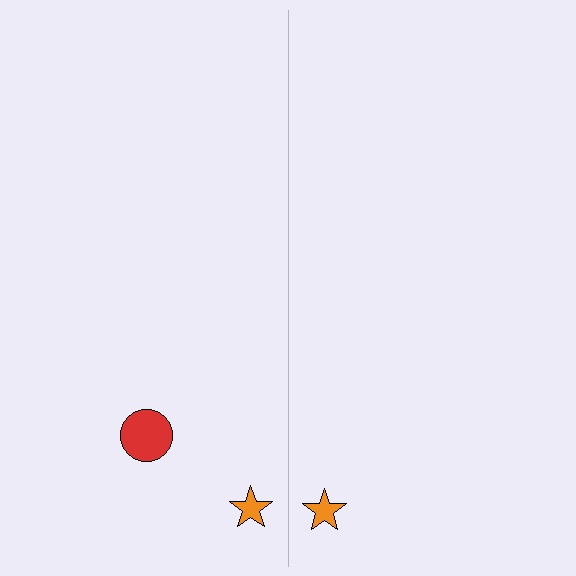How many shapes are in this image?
There are 3 shapes in this image.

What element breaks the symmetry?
A red circle is missing from the right side.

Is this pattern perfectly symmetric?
No, the pattern is not perfectly symmetric. A red circle is missing from the right side.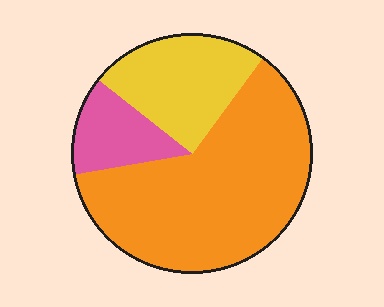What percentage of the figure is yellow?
Yellow takes up between a sixth and a third of the figure.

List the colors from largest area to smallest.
From largest to smallest: orange, yellow, pink.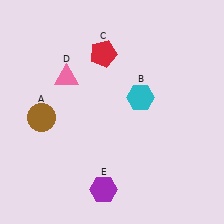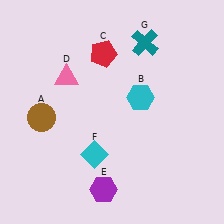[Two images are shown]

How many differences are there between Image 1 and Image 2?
There are 2 differences between the two images.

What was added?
A cyan diamond (F), a teal cross (G) were added in Image 2.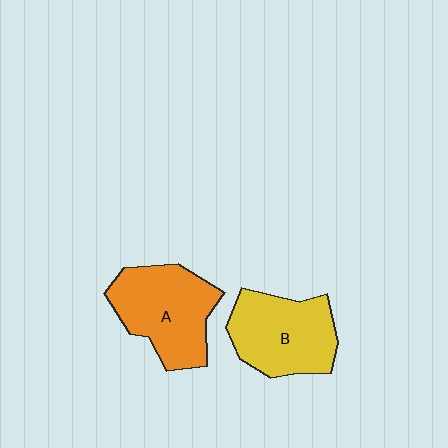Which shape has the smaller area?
Shape B (yellow).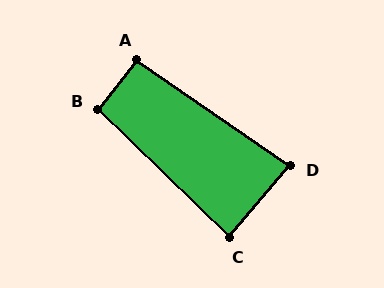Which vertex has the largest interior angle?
B, at approximately 96 degrees.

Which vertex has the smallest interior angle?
D, at approximately 84 degrees.